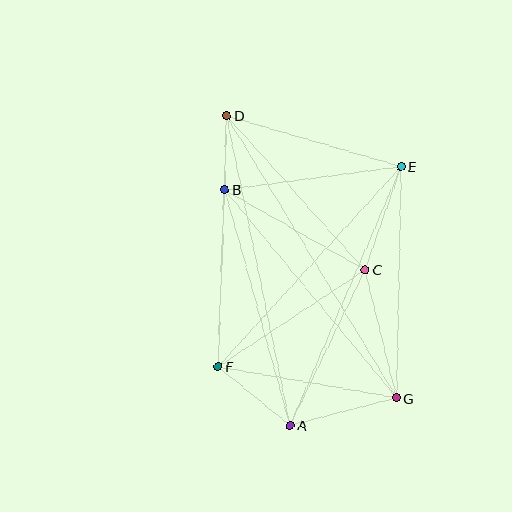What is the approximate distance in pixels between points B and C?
The distance between B and C is approximately 162 pixels.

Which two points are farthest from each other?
Points D and G are farthest from each other.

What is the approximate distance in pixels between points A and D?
The distance between A and D is approximately 316 pixels.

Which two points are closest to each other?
Points B and D are closest to each other.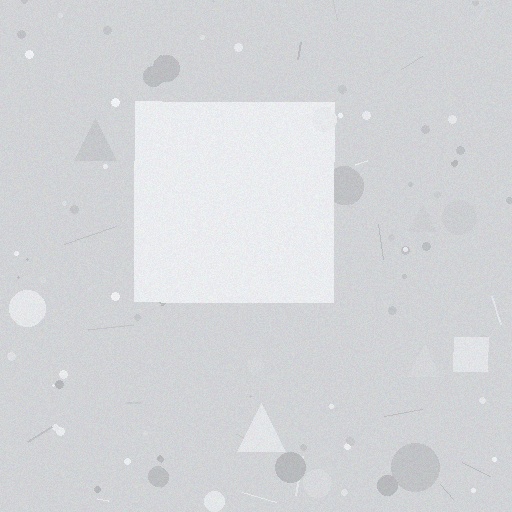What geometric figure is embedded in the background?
A square is embedded in the background.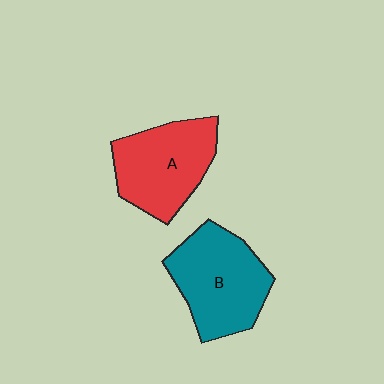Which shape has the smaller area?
Shape A (red).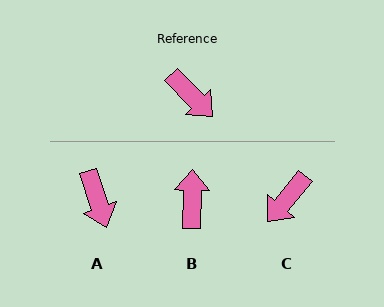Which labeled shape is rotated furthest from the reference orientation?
B, about 134 degrees away.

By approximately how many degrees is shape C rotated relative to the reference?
Approximately 84 degrees clockwise.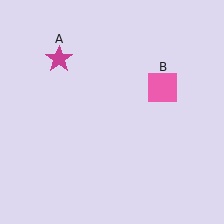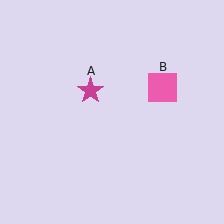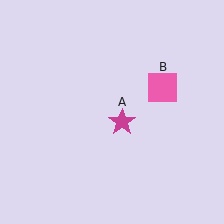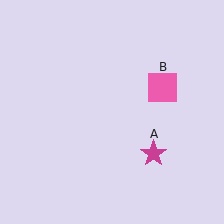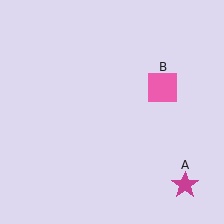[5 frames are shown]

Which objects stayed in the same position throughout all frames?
Pink square (object B) remained stationary.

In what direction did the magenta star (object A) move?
The magenta star (object A) moved down and to the right.